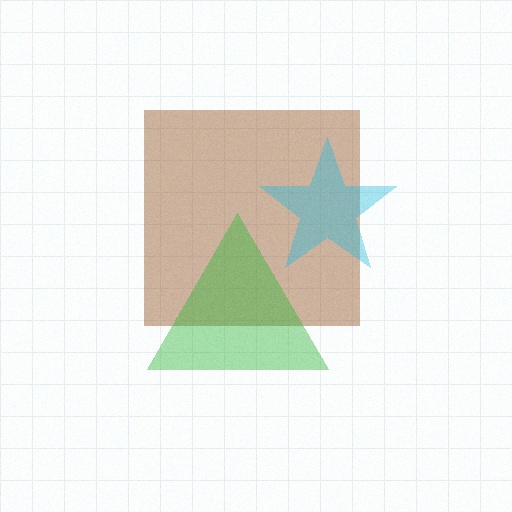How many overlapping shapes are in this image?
There are 3 overlapping shapes in the image.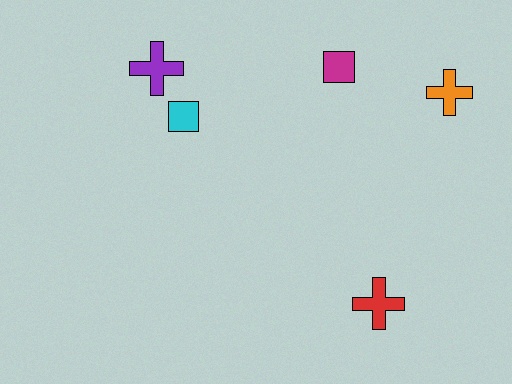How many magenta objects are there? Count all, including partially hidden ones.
There is 1 magenta object.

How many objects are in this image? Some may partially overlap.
There are 5 objects.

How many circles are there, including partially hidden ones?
There are no circles.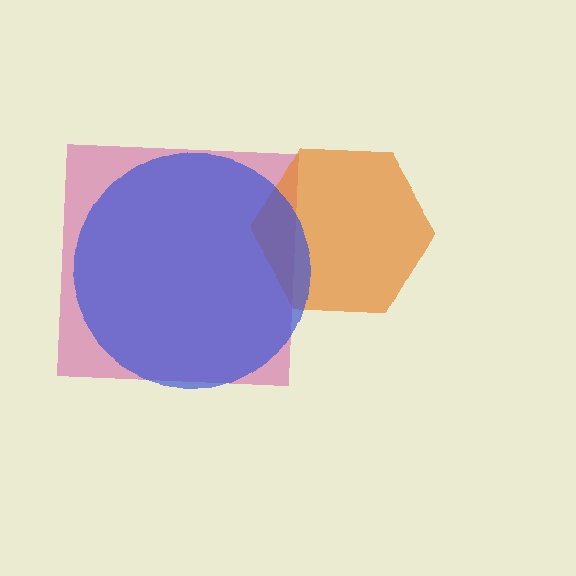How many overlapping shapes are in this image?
There are 3 overlapping shapes in the image.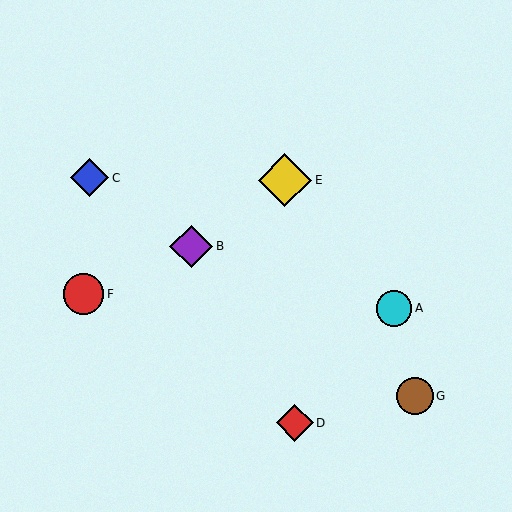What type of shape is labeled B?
Shape B is a purple diamond.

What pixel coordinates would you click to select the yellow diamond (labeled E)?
Click at (285, 180) to select the yellow diamond E.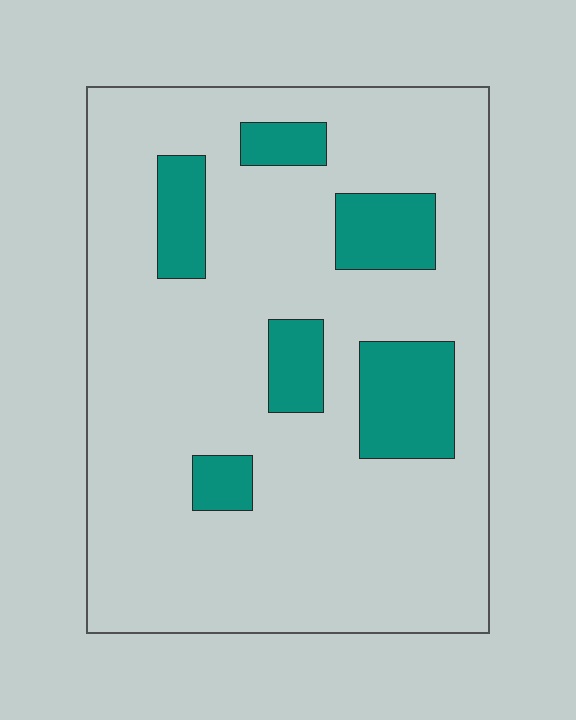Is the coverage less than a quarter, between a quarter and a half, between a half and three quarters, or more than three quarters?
Less than a quarter.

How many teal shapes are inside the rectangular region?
6.